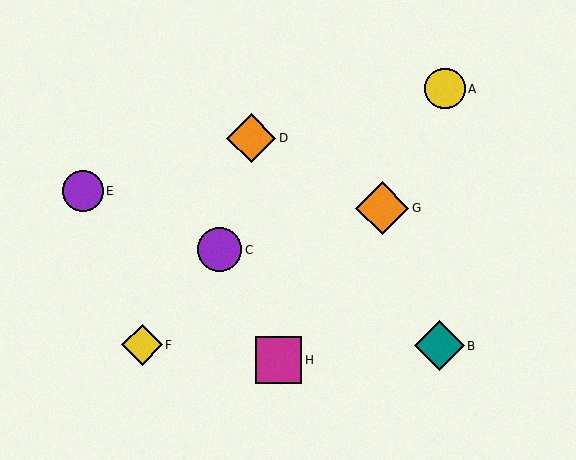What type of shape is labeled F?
Shape F is a yellow diamond.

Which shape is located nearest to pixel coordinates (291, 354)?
The magenta square (labeled H) at (278, 360) is nearest to that location.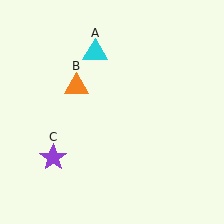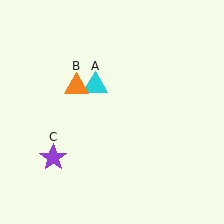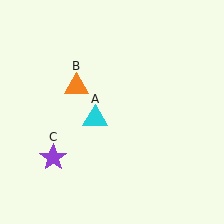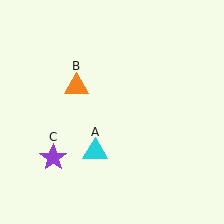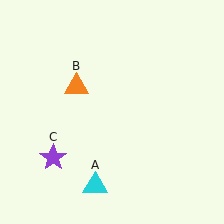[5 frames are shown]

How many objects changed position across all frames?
1 object changed position: cyan triangle (object A).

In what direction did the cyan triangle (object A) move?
The cyan triangle (object A) moved down.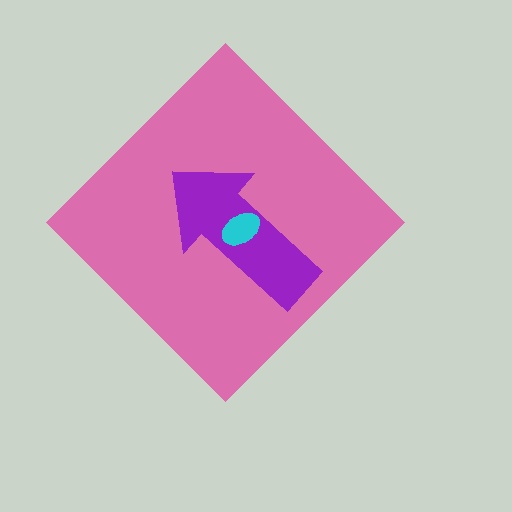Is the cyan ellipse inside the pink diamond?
Yes.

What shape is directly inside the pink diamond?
The purple arrow.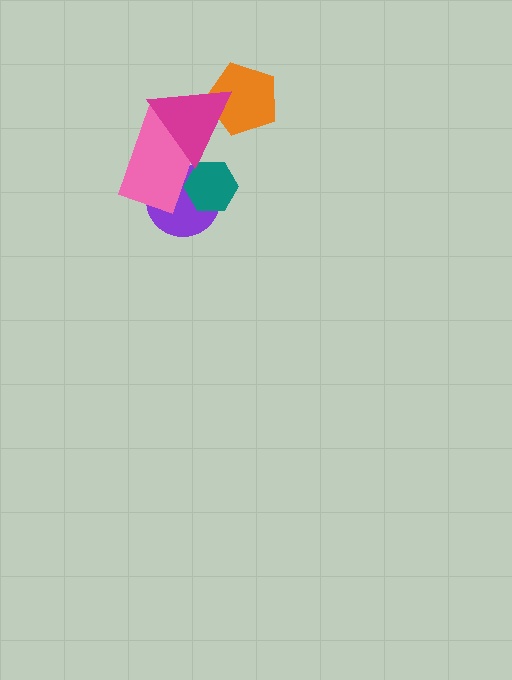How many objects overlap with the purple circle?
2 objects overlap with the purple circle.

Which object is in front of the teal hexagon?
The pink rectangle is in front of the teal hexagon.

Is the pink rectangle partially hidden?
Yes, it is partially covered by another shape.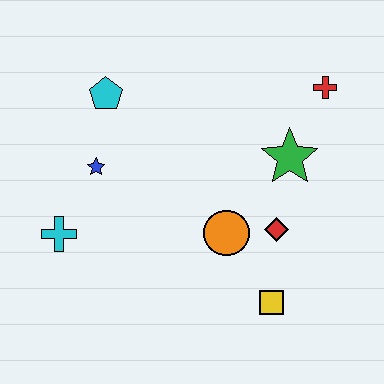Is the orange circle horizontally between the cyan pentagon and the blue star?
No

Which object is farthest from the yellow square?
The cyan pentagon is farthest from the yellow square.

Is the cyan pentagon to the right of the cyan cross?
Yes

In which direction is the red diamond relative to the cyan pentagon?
The red diamond is to the right of the cyan pentagon.